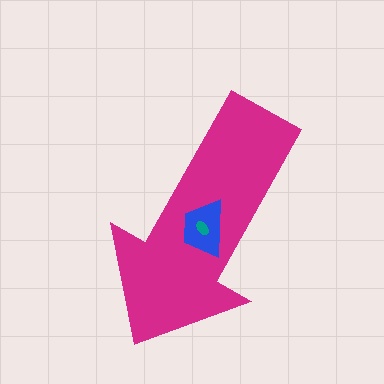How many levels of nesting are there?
3.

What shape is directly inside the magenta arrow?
The blue trapezoid.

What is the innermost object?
The teal ellipse.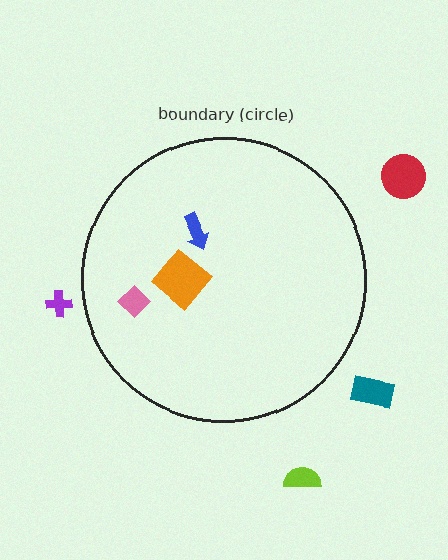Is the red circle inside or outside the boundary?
Outside.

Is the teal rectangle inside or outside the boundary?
Outside.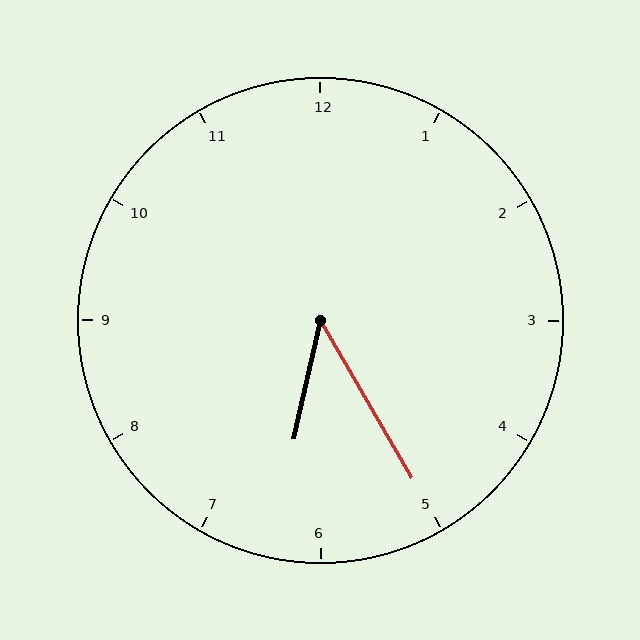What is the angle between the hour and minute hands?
Approximately 42 degrees.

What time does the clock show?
6:25.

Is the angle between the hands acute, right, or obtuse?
It is acute.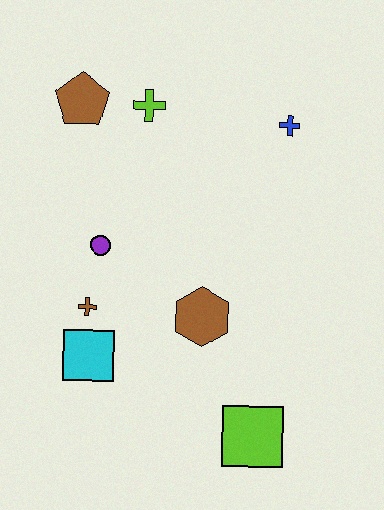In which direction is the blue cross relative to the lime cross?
The blue cross is to the right of the lime cross.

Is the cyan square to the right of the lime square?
No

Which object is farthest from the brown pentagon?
The lime square is farthest from the brown pentagon.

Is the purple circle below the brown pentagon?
Yes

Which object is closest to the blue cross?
The lime cross is closest to the blue cross.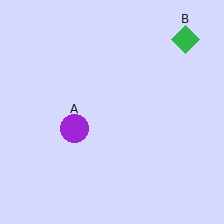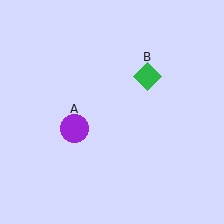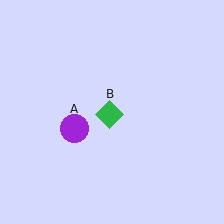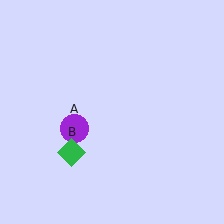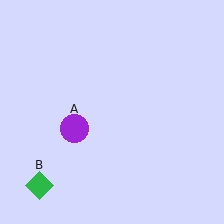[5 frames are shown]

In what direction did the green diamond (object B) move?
The green diamond (object B) moved down and to the left.